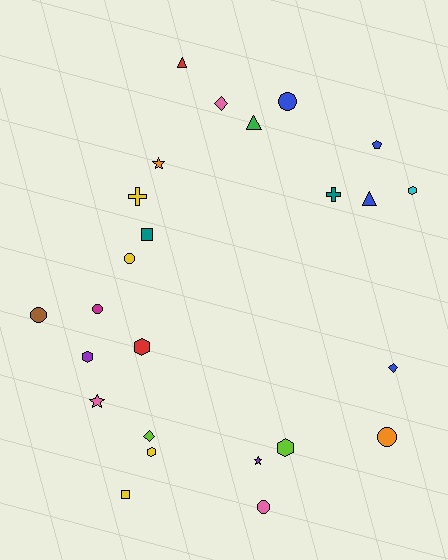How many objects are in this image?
There are 25 objects.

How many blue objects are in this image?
There are 4 blue objects.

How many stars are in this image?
There are 3 stars.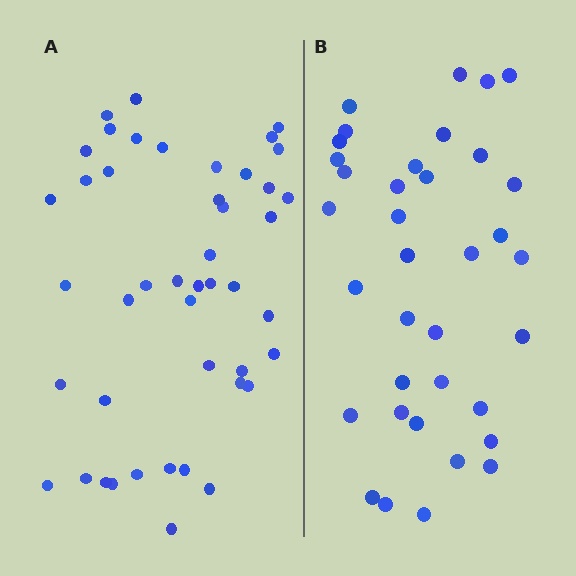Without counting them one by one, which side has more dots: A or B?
Region A (the left region) has more dots.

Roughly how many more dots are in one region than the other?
Region A has roughly 8 or so more dots than region B.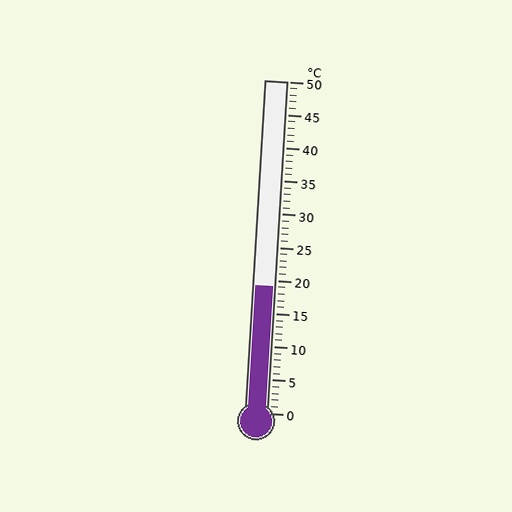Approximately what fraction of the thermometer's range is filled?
The thermometer is filled to approximately 40% of its range.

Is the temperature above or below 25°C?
The temperature is below 25°C.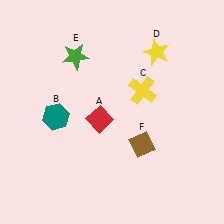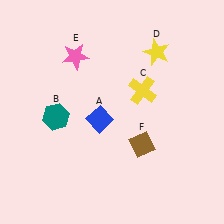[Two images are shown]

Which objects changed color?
A changed from red to blue. E changed from green to pink.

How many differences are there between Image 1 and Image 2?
There are 2 differences between the two images.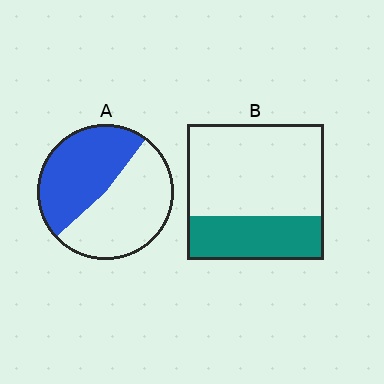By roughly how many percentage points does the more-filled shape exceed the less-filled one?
By roughly 15 percentage points (A over B).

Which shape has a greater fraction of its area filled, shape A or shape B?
Shape A.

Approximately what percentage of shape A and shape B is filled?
A is approximately 45% and B is approximately 30%.